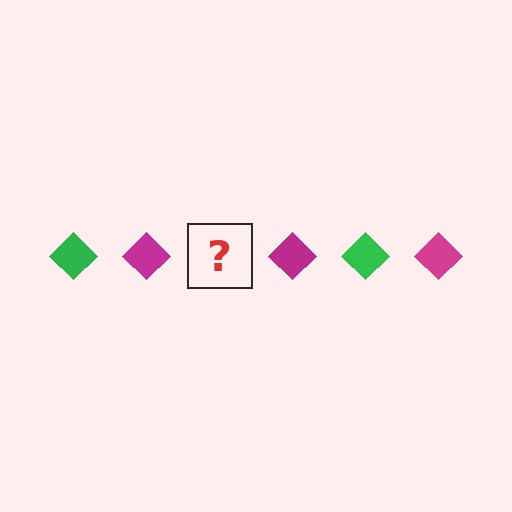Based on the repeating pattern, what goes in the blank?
The blank should be a green diamond.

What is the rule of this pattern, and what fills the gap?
The rule is that the pattern cycles through green, magenta diamonds. The gap should be filled with a green diamond.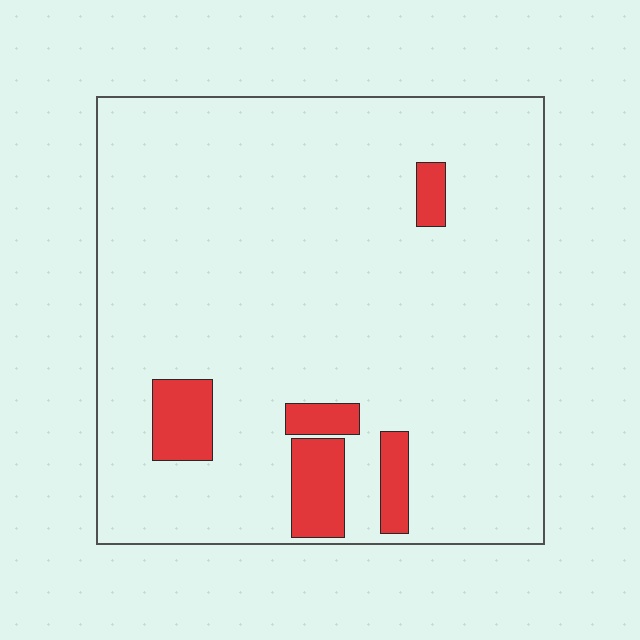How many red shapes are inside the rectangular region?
5.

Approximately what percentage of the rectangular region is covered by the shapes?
Approximately 10%.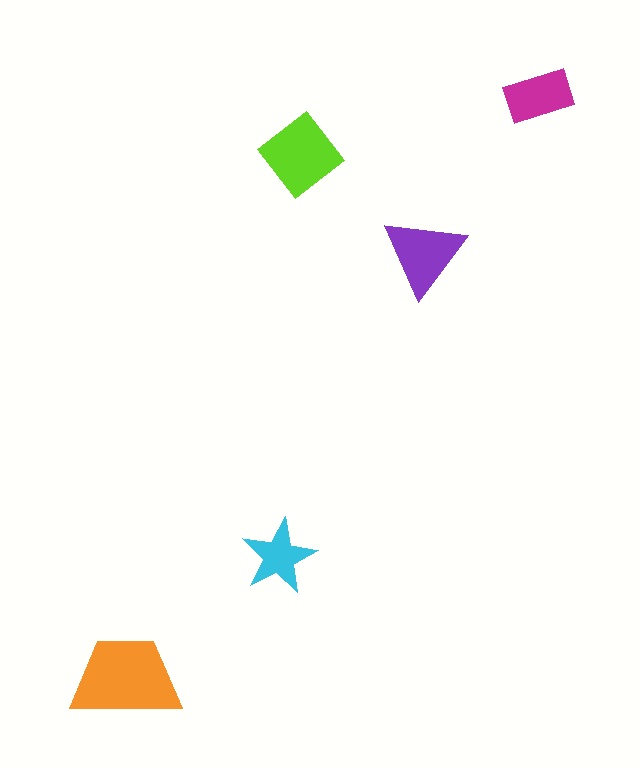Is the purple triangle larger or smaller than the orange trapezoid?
Smaller.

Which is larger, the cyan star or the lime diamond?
The lime diamond.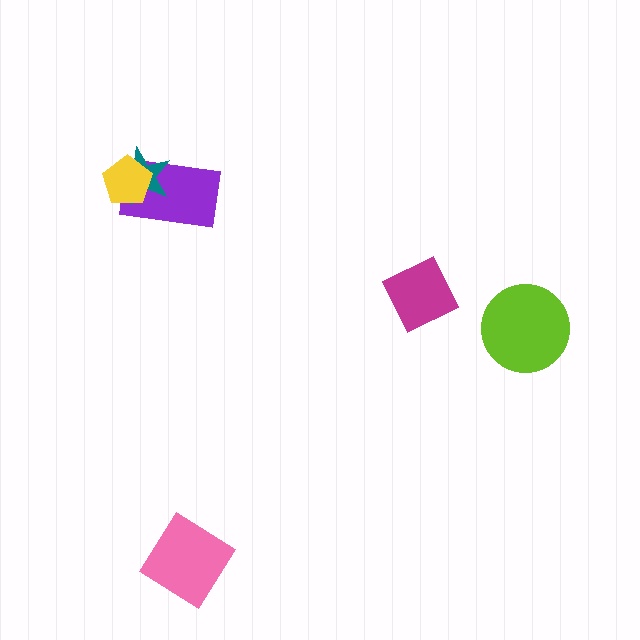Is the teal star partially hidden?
Yes, it is partially covered by another shape.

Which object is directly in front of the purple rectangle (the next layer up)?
The teal star is directly in front of the purple rectangle.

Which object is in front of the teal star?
The yellow pentagon is in front of the teal star.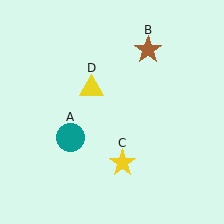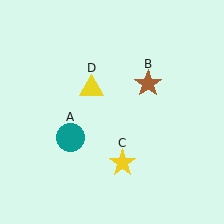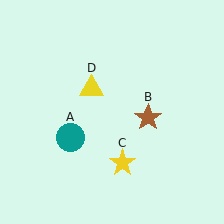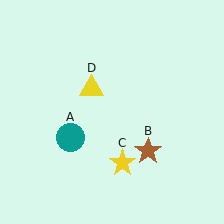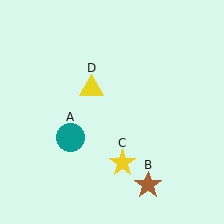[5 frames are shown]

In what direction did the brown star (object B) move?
The brown star (object B) moved down.